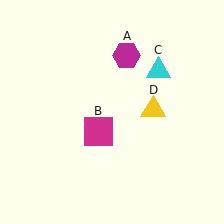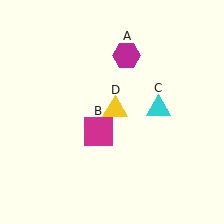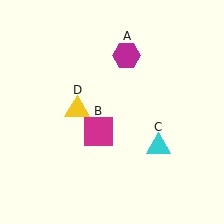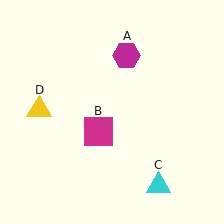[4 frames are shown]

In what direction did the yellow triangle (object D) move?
The yellow triangle (object D) moved left.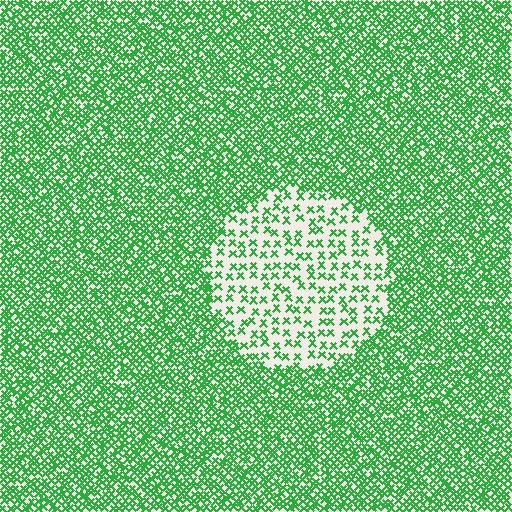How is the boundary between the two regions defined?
The boundary is defined by a change in element density (approximately 2.7x ratio). All elements are the same color, size, and shape.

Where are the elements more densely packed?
The elements are more densely packed outside the circle boundary.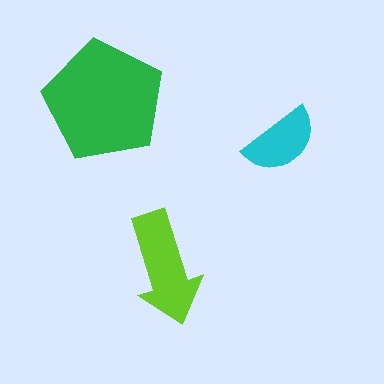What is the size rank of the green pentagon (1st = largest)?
1st.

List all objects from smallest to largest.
The cyan semicircle, the lime arrow, the green pentagon.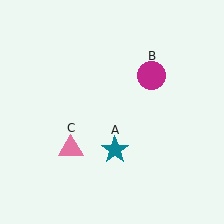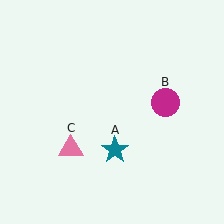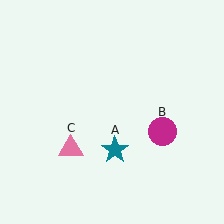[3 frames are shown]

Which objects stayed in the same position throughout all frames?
Teal star (object A) and pink triangle (object C) remained stationary.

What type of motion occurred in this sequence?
The magenta circle (object B) rotated clockwise around the center of the scene.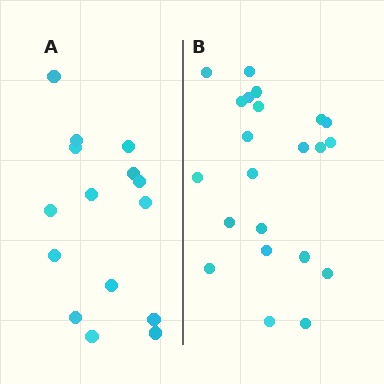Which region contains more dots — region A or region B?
Region B (the right region) has more dots.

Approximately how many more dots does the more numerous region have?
Region B has roughly 8 or so more dots than region A.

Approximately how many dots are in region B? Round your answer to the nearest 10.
About 20 dots. (The exact count is 22, which rounds to 20.)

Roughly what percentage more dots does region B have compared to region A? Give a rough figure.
About 45% more.